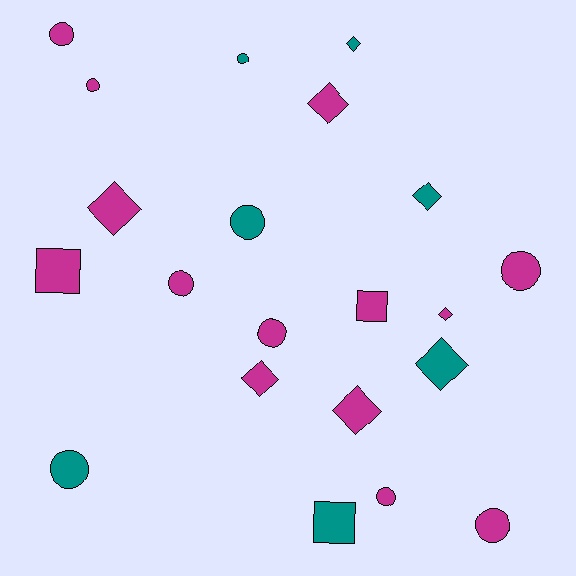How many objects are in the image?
There are 21 objects.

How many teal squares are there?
There is 1 teal square.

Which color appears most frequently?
Magenta, with 14 objects.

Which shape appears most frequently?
Circle, with 10 objects.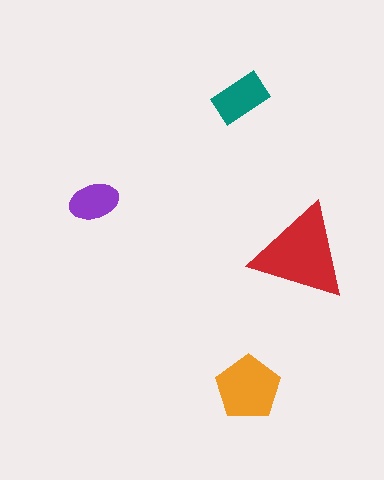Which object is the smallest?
The purple ellipse.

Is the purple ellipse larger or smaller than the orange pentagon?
Smaller.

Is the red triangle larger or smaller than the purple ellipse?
Larger.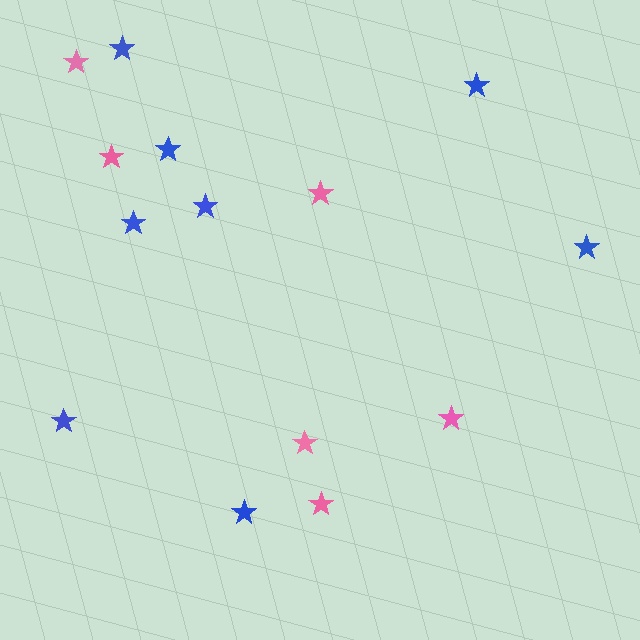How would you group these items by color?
There are 2 groups: one group of blue stars (8) and one group of pink stars (6).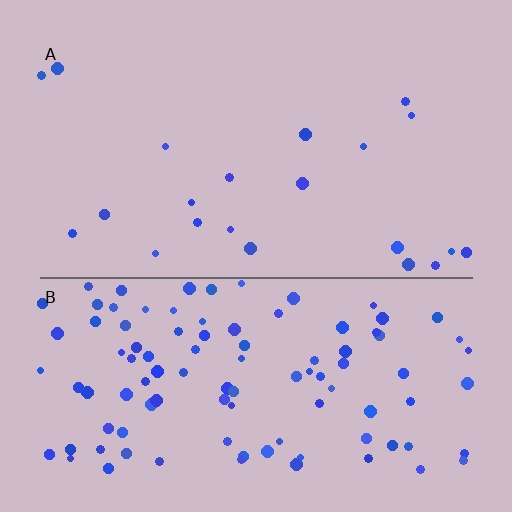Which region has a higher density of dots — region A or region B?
B (the bottom).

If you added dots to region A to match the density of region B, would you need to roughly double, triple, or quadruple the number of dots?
Approximately quadruple.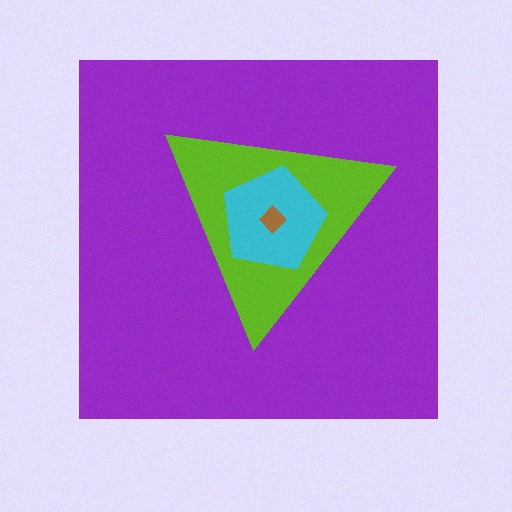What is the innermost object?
The brown diamond.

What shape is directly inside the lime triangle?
The cyan pentagon.